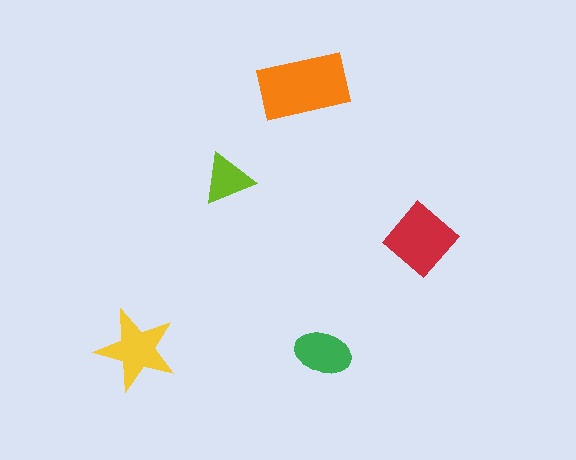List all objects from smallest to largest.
The lime triangle, the green ellipse, the yellow star, the red diamond, the orange rectangle.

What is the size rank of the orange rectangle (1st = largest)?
1st.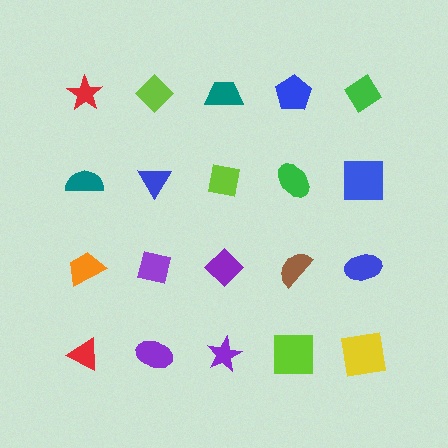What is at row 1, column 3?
A teal trapezoid.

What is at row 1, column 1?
A red star.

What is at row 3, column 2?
A purple square.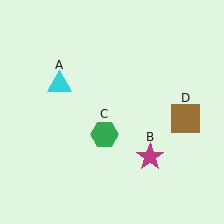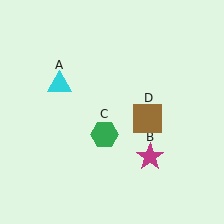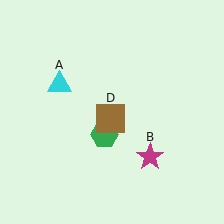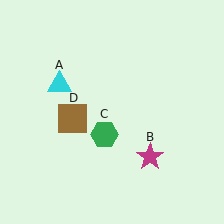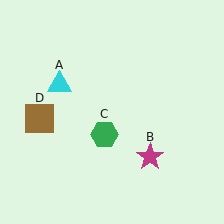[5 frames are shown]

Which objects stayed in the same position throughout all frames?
Cyan triangle (object A) and magenta star (object B) and green hexagon (object C) remained stationary.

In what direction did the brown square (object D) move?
The brown square (object D) moved left.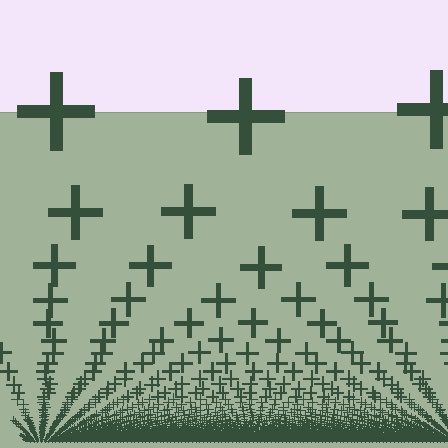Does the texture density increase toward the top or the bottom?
Density increases toward the bottom.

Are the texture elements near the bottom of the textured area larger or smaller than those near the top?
Smaller. The gradient is inverted — elements near the bottom are smaller and denser.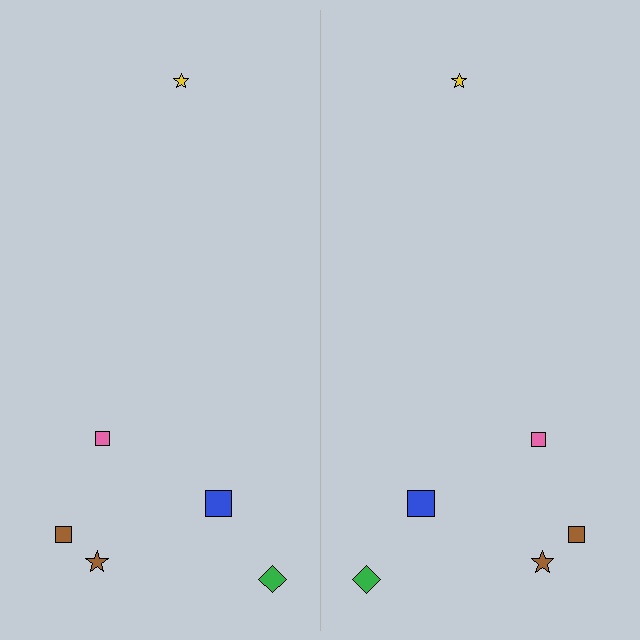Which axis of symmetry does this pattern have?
The pattern has a vertical axis of symmetry running through the center of the image.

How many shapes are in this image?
There are 12 shapes in this image.